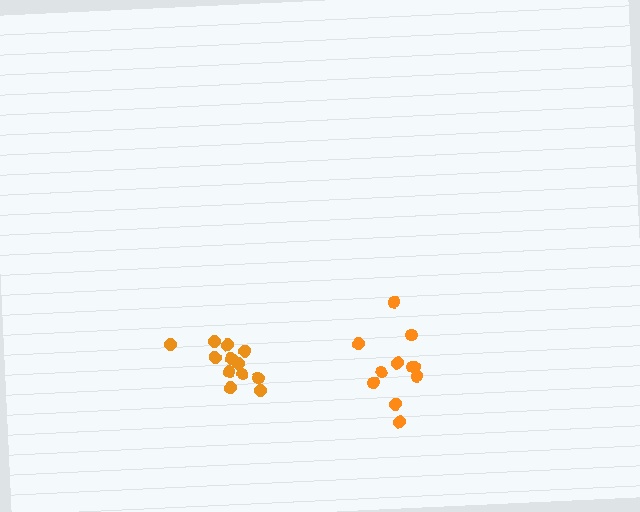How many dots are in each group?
Group 1: 11 dots, Group 2: 12 dots (23 total).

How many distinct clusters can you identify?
There are 2 distinct clusters.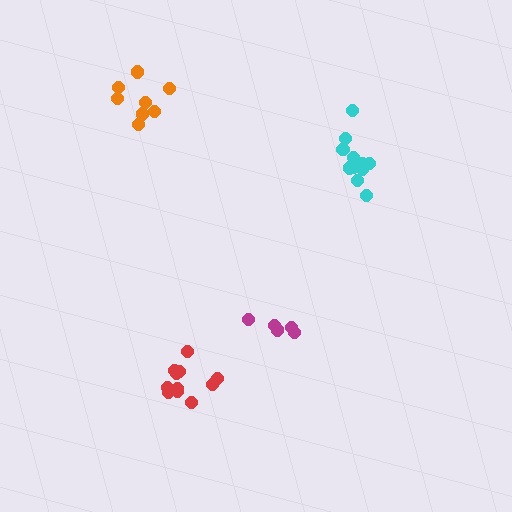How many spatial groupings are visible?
There are 4 spatial groupings.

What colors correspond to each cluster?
The clusters are colored: red, orange, cyan, magenta.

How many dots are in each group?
Group 1: 11 dots, Group 2: 8 dots, Group 3: 11 dots, Group 4: 5 dots (35 total).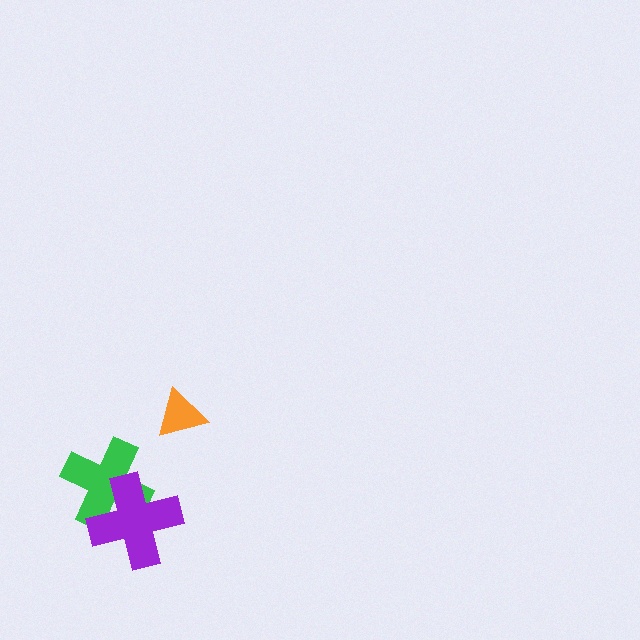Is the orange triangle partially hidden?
No, no other shape covers it.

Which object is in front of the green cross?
The purple cross is in front of the green cross.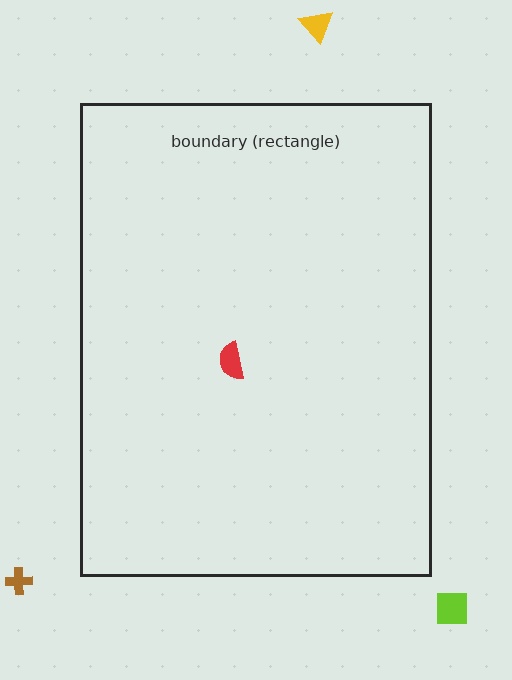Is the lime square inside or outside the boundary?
Outside.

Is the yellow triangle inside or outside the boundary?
Outside.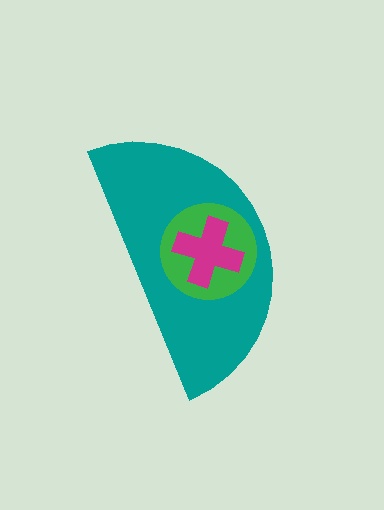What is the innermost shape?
The magenta cross.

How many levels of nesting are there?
3.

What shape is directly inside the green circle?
The magenta cross.